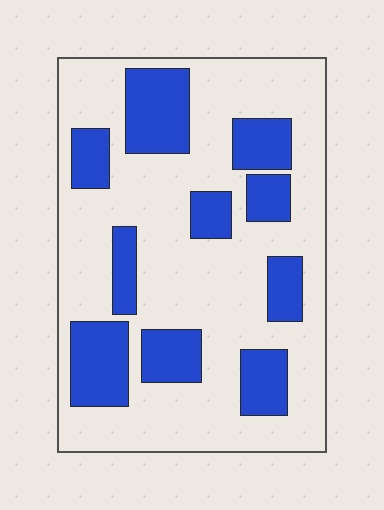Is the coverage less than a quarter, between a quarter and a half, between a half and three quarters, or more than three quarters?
Between a quarter and a half.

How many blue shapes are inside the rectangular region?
10.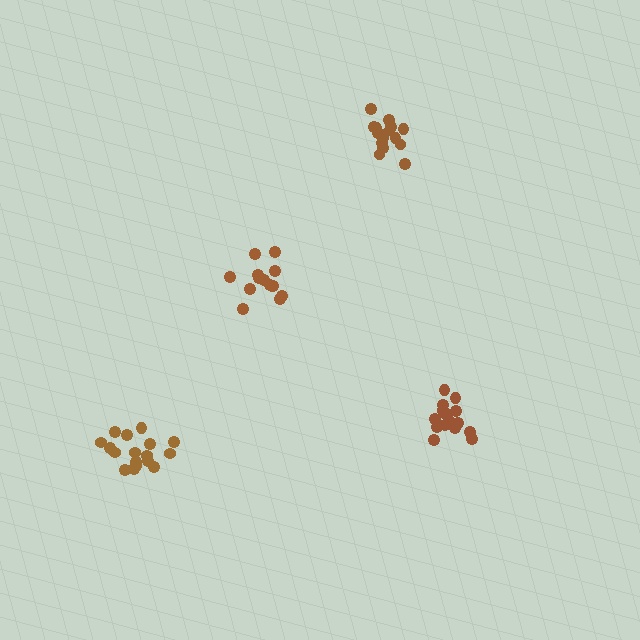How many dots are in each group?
Group 1: 17 dots, Group 2: 17 dots, Group 3: 16 dots, Group 4: 14 dots (64 total).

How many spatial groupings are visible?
There are 4 spatial groupings.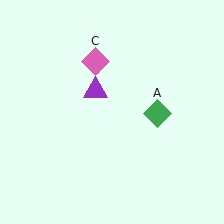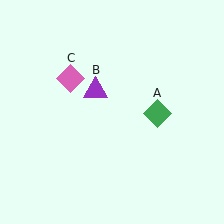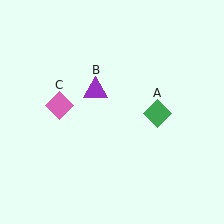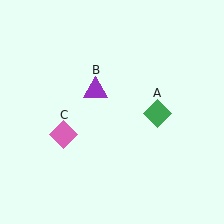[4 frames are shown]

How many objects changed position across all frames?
1 object changed position: pink diamond (object C).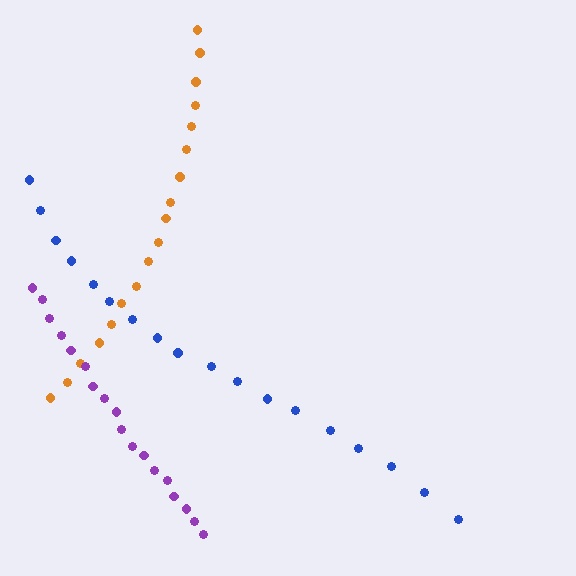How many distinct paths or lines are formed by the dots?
There are 3 distinct paths.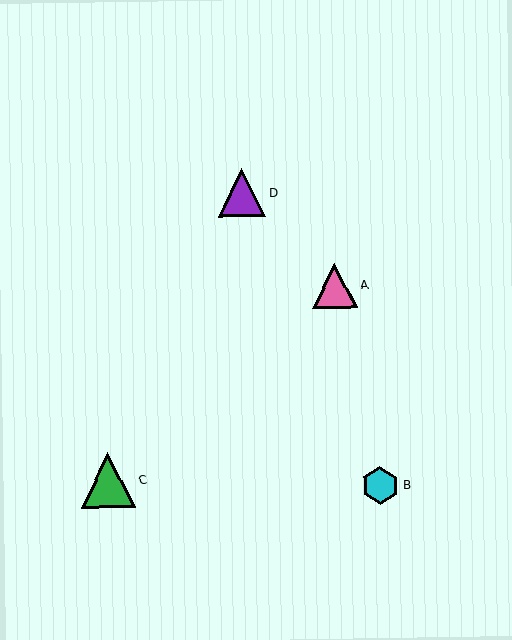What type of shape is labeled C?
Shape C is a green triangle.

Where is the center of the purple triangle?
The center of the purple triangle is at (242, 193).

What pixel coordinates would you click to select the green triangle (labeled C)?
Click at (108, 480) to select the green triangle C.